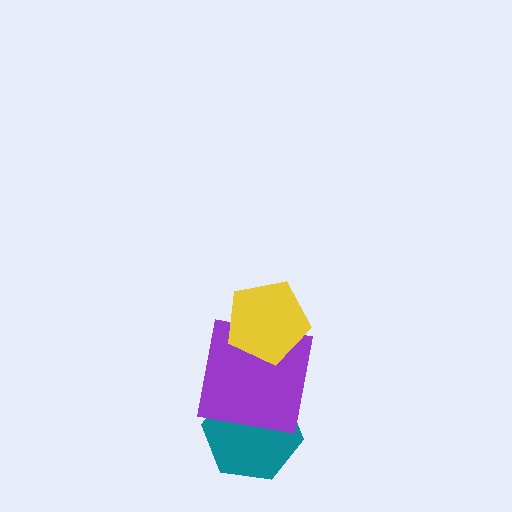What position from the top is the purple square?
The purple square is 2nd from the top.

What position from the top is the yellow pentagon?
The yellow pentagon is 1st from the top.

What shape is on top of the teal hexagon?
The purple square is on top of the teal hexagon.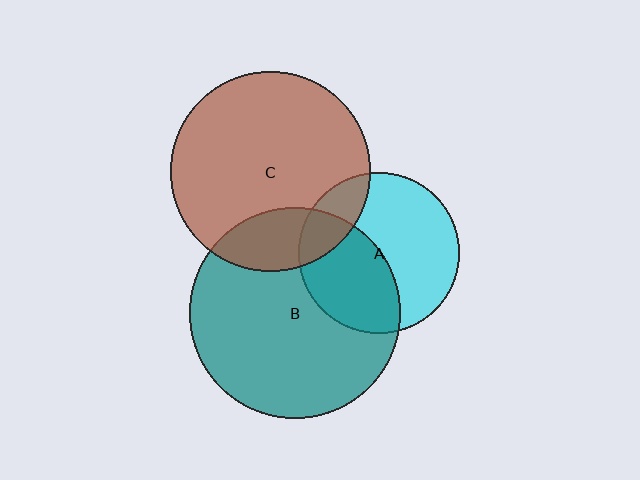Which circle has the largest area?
Circle B (teal).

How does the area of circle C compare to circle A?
Approximately 1.5 times.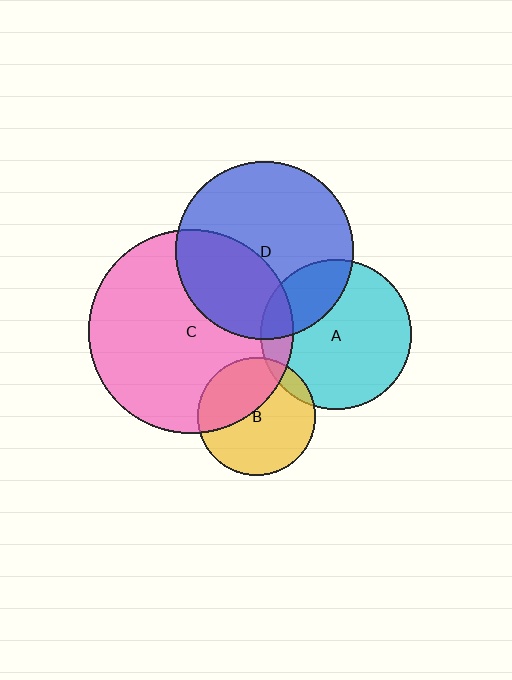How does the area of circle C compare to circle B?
Approximately 3.0 times.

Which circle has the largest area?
Circle C (pink).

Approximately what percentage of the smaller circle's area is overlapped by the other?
Approximately 40%.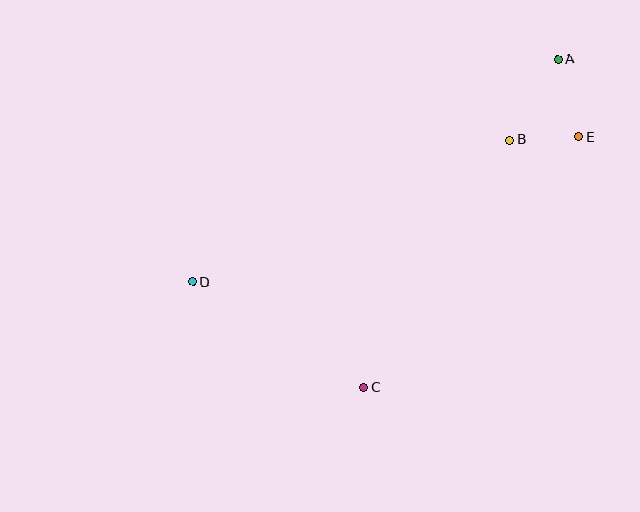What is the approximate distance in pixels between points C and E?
The distance between C and E is approximately 330 pixels.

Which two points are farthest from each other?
Points A and D are farthest from each other.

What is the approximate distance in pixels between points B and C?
The distance between B and C is approximately 287 pixels.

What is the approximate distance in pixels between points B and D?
The distance between B and D is approximately 348 pixels.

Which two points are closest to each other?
Points B and E are closest to each other.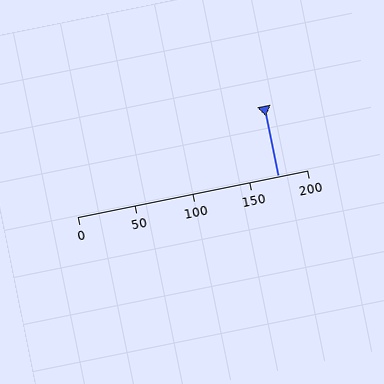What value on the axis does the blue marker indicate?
The marker indicates approximately 175.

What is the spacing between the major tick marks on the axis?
The major ticks are spaced 50 apart.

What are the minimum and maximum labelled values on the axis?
The axis runs from 0 to 200.